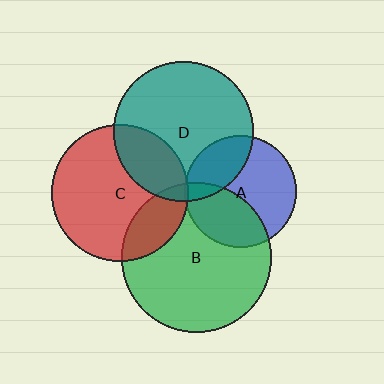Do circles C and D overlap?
Yes.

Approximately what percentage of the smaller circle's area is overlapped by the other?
Approximately 25%.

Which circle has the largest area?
Circle B (green).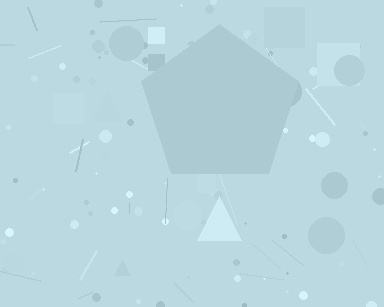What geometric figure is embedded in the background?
A pentagon is embedded in the background.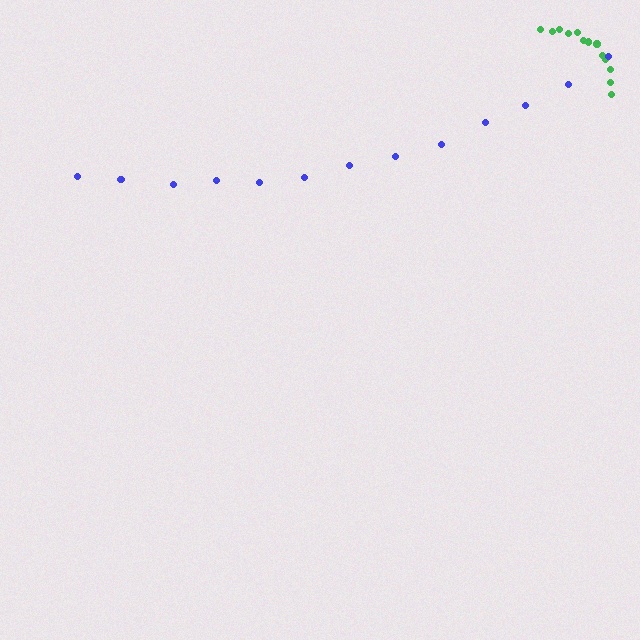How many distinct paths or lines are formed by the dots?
There are 2 distinct paths.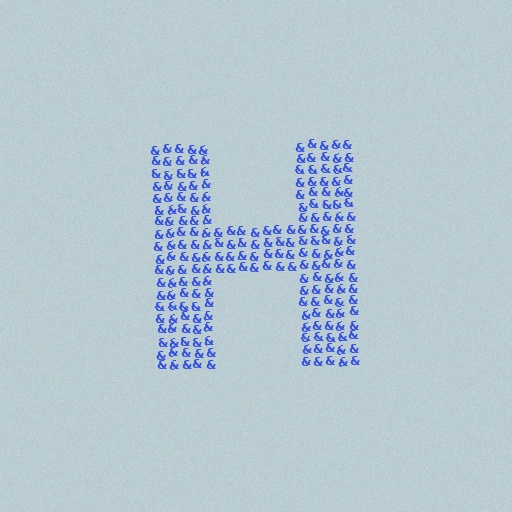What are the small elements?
The small elements are ampersands.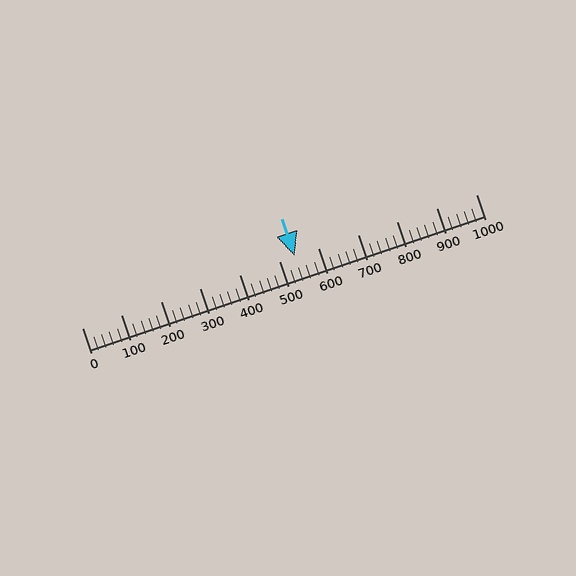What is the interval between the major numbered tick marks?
The major tick marks are spaced 100 units apart.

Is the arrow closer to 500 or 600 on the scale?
The arrow is closer to 500.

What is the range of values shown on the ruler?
The ruler shows values from 0 to 1000.